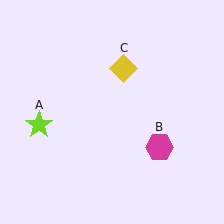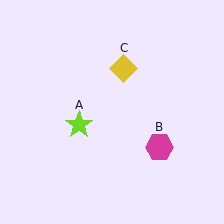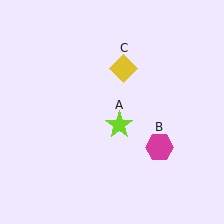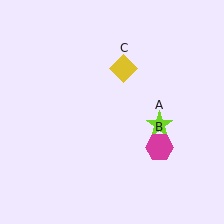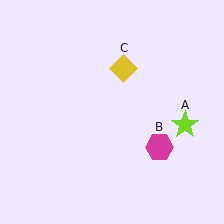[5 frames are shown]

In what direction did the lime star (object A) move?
The lime star (object A) moved right.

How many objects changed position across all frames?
1 object changed position: lime star (object A).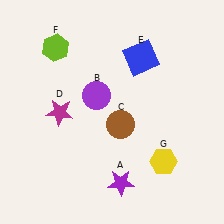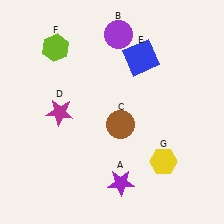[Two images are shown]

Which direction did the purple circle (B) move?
The purple circle (B) moved up.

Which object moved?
The purple circle (B) moved up.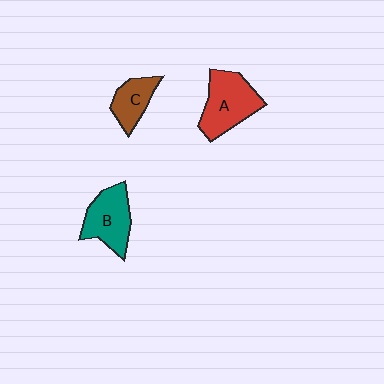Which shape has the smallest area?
Shape C (brown).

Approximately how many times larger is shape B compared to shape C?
Approximately 1.5 times.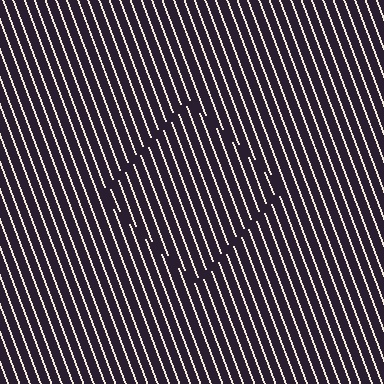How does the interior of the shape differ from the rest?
The interior of the shape contains the same grating, shifted by half a period — the contour is defined by the phase discontinuity where line-ends from the inner and outer gratings abut.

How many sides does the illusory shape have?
4 sides — the line-ends trace a square.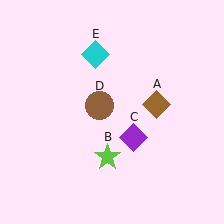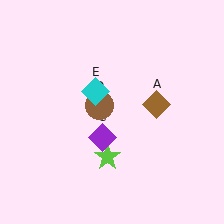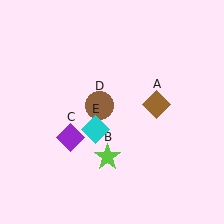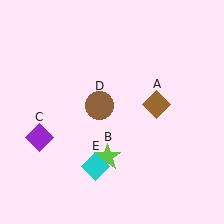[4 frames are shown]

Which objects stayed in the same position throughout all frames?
Brown diamond (object A) and lime star (object B) and brown circle (object D) remained stationary.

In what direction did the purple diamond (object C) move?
The purple diamond (object C) moved left.